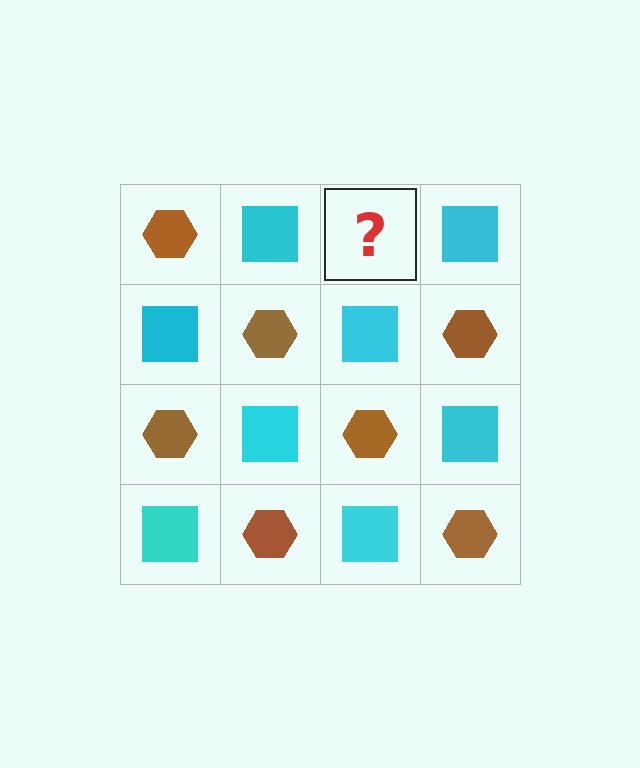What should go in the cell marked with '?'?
The missing cell should contain a brown hexagon.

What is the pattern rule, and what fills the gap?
The rule is that it alternates brown hexagon and cyan square in a checkerboard pattern. The gap should be filled with a brown hexagon.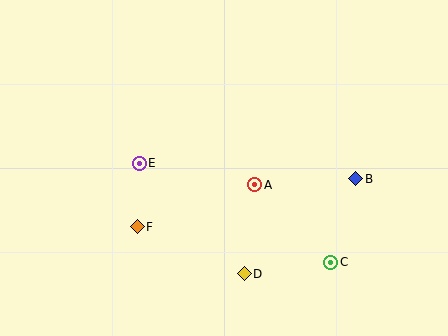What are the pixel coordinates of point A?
Point A is at (255, 185).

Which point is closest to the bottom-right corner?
Point C is closest to the bottom-right corner.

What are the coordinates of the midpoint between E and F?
The midpoint between E and F is at (138, 195).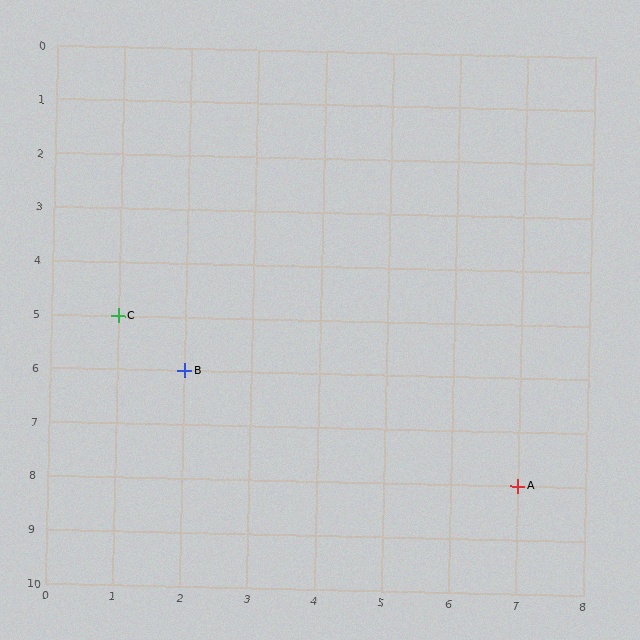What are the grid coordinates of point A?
Point A is at grid coordinates (7, 8).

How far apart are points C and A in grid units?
Points C and A are 6 columns and 3 rows apart (about 6.7 grid units diagonally).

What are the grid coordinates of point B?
Point B is at grid coordinates (2, 6).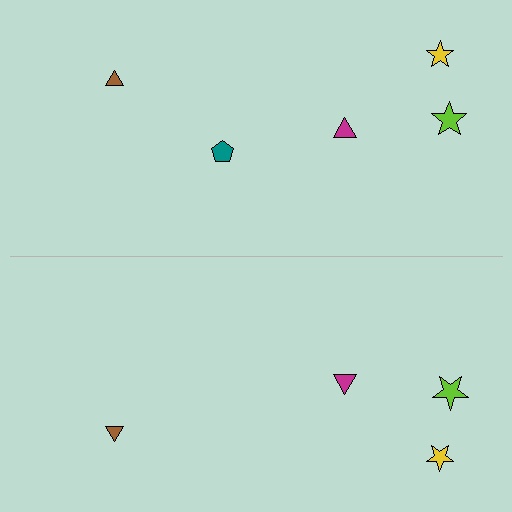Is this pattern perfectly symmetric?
No, the pattern is not perfectly symmetric. A teal pentagon is missing from the bottom side.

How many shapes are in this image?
There are 9 shapes in this image.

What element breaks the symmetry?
A teal pentagon is missing from the bottom side.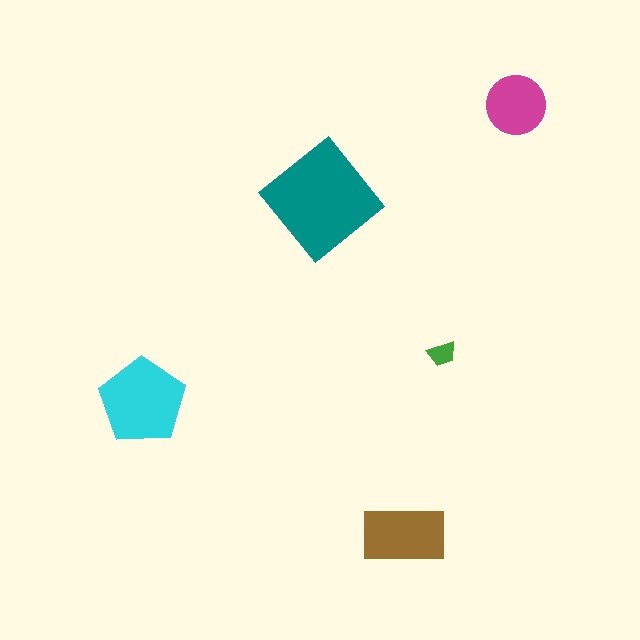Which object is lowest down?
The brown rectangle is bottommost.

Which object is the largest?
The teal diamond.